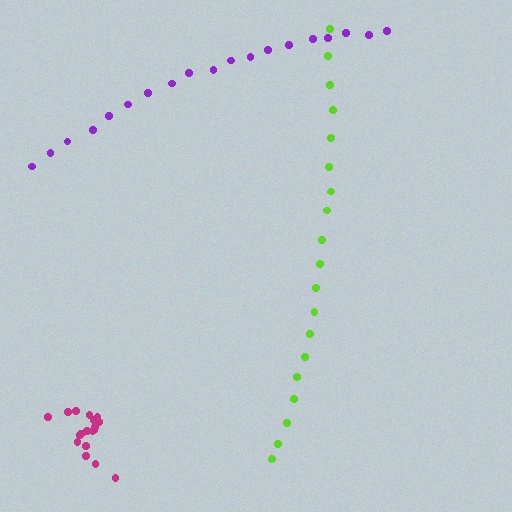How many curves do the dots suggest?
There are 3 distinct paths.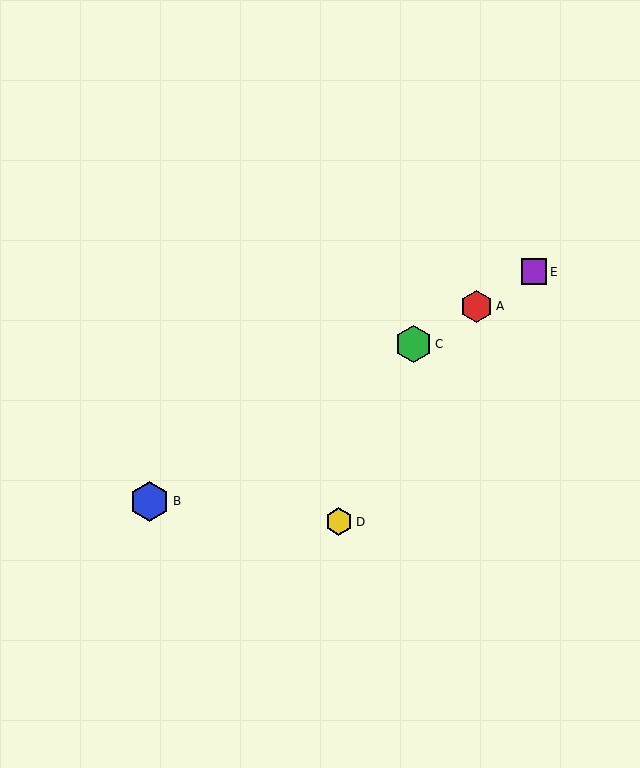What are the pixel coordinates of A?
Object A is at (476, 306).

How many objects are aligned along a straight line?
4 objects (A, B, C, E) are aligned along a straight line.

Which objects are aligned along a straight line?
Objects A, B, C, E are aligned along a straight line.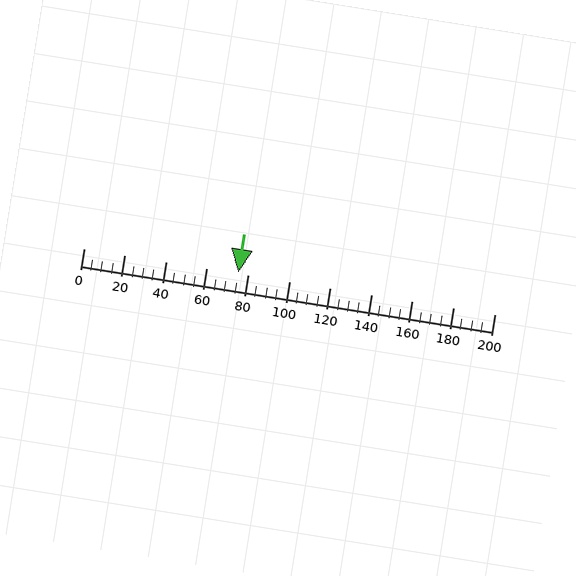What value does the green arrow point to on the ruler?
The green arrow points to approximately 75.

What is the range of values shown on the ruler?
The ruler shows values from 0 to 200.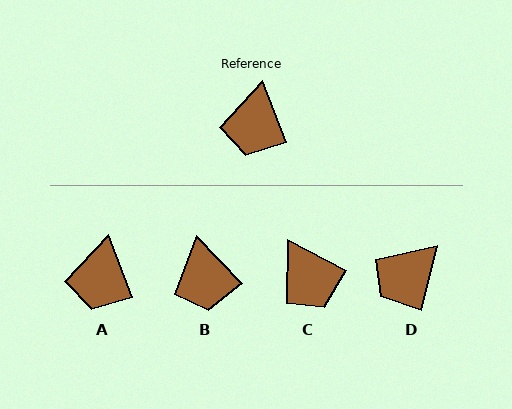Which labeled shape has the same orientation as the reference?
A.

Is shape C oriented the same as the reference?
No, it is off by about 42 degrees.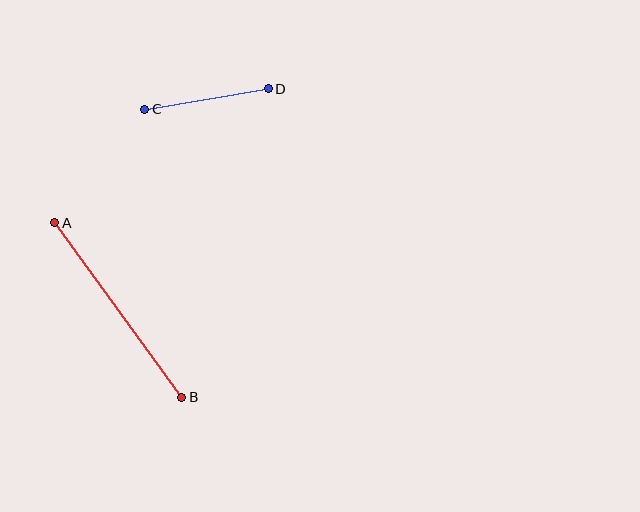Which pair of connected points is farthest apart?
Points A and B are farthest apart.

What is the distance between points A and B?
The distance is approximately 216 pixels.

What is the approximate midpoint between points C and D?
The midpoint is at approximately (206, 99) pixels.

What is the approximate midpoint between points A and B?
The midpoint is at approximately (118, 310) pixels.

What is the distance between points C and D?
The distance is approximately 125 pixels.